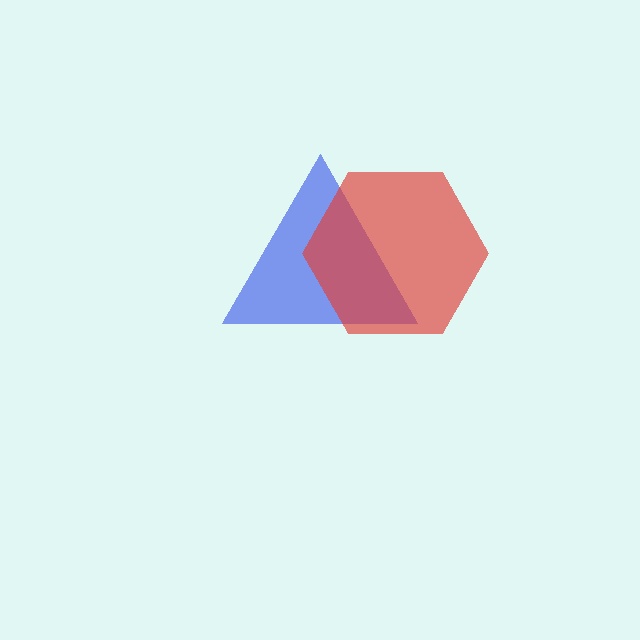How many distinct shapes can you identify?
There are 2 distinct shapes: a blue triangle, a red hexagon.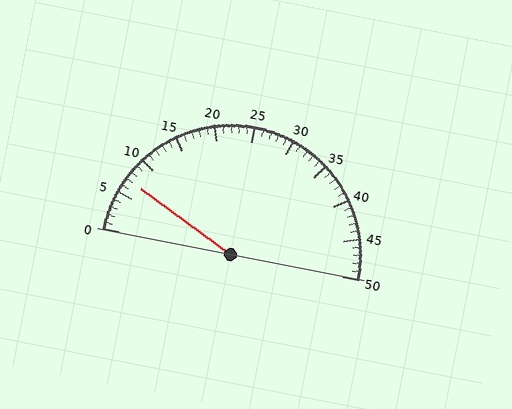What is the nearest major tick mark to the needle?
The nearest major tick mark is 5.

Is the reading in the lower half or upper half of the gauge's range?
The reading is in the lower half of the range (0 to 50).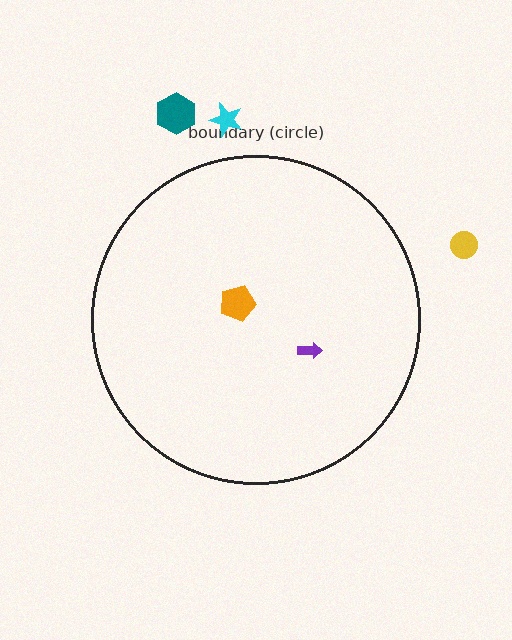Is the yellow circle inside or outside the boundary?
Outside.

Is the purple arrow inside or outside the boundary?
Inside.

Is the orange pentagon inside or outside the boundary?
Inside.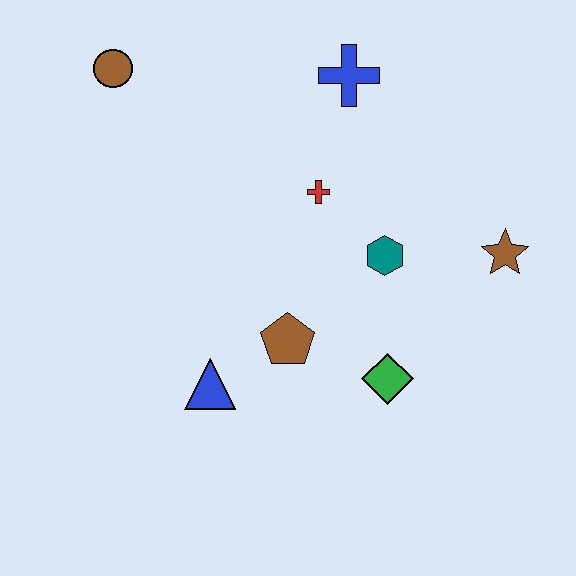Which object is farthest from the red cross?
The brown circle is farthest from the red cross.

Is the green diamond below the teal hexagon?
Yes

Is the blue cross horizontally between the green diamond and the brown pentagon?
Yes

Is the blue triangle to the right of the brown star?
No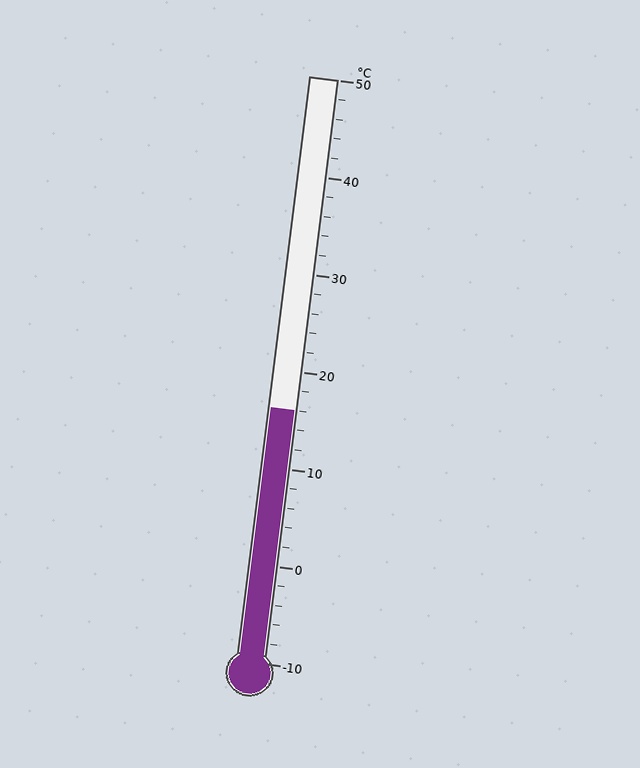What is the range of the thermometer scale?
The thermometer scale ranges from -10°C to 50°C.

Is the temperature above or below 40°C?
The temperature is below 40°C.